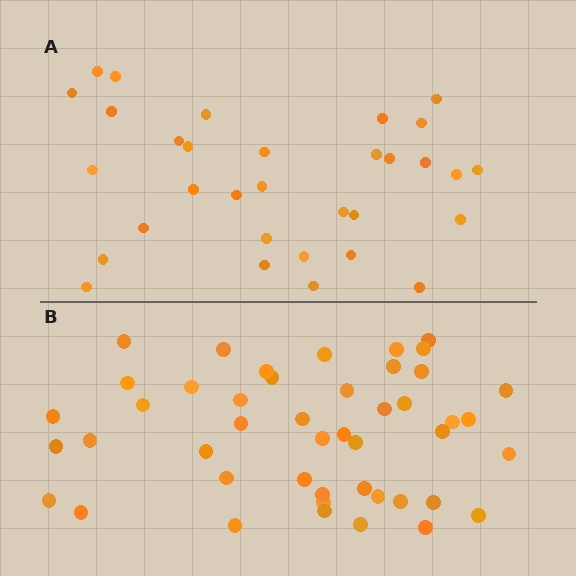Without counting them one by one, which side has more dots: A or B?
Region B (the bottom region) has more dots.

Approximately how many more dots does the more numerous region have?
Region B has approximately 15 more dots than region A.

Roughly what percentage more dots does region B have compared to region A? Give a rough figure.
About 45% more.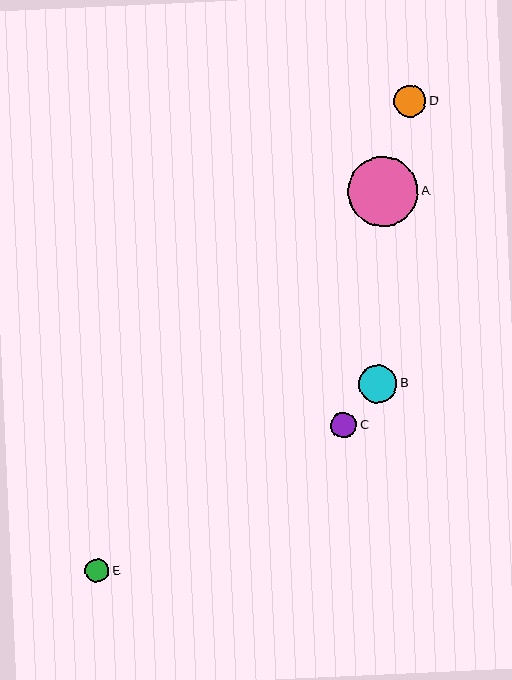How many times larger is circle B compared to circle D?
Circle B is approximately 1.2 times the size of circle D.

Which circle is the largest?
Circle A is the largest with a size of approximately 70 pixels.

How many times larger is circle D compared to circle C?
Circle D is approximately 1.3 times the size of circle C.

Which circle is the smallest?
Circle E is the smallest with a size of approximately 24 pixels.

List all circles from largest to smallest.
From largest to smallest: A, B, D, C, E.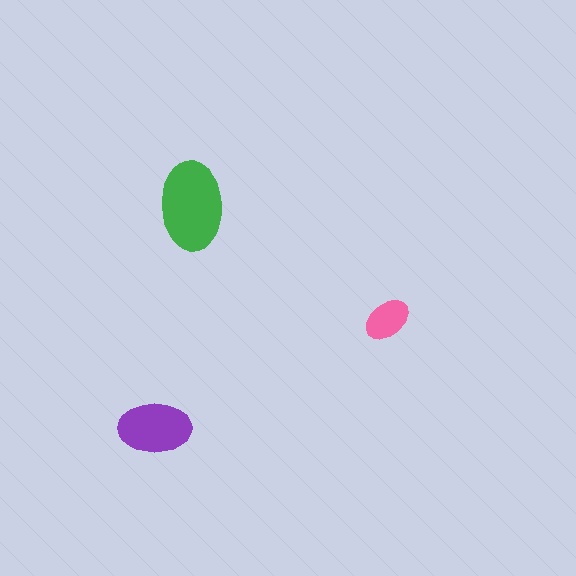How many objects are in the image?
There are 3 objects in the image.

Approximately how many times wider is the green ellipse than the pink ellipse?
About 2 times wider.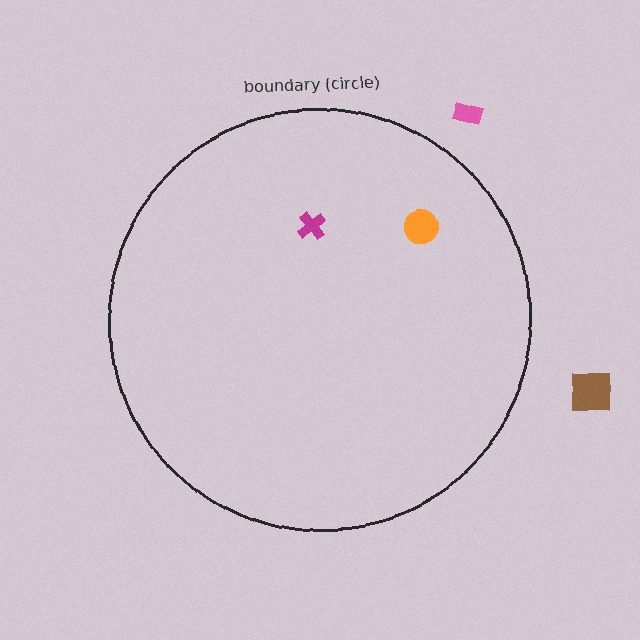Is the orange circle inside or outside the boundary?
Inside.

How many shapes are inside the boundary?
2 inside, 2 outside.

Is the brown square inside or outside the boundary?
Outside.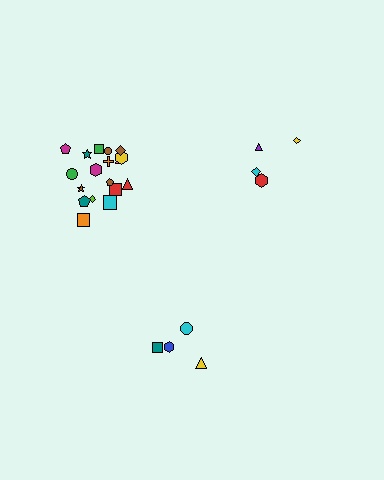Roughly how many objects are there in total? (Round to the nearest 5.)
Roughly 25 objects in total.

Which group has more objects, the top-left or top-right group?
The top-left group.